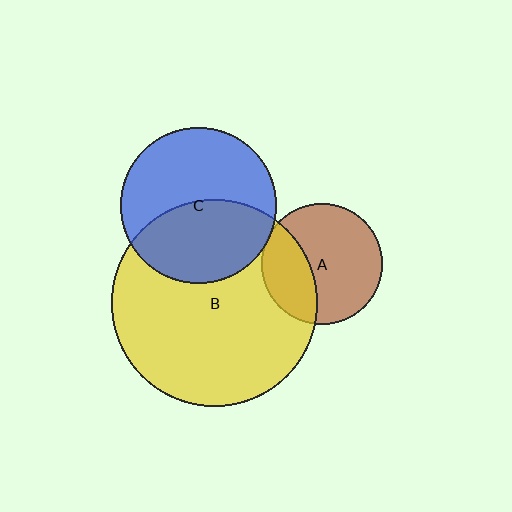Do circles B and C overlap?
Yes.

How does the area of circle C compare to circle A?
Approximately 1.7 times.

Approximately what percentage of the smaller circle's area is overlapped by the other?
Approximately 45%.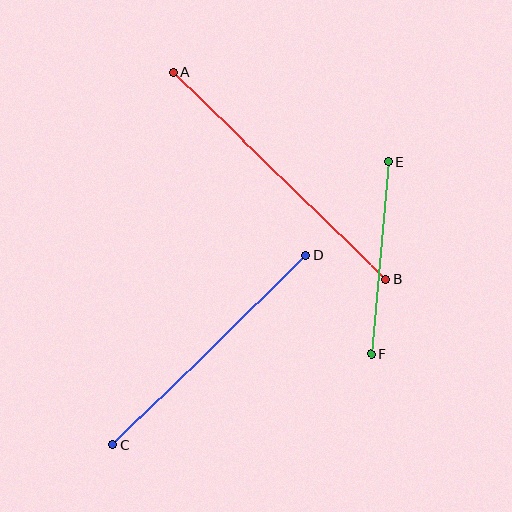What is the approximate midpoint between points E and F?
The midpoint is at approximately (380, 258) pixels.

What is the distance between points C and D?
The distance is approximately 271 pixels.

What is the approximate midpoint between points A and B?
The midpoint is at approximately (279, 175) pixels.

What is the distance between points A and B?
The distance is approximately 297 pixels.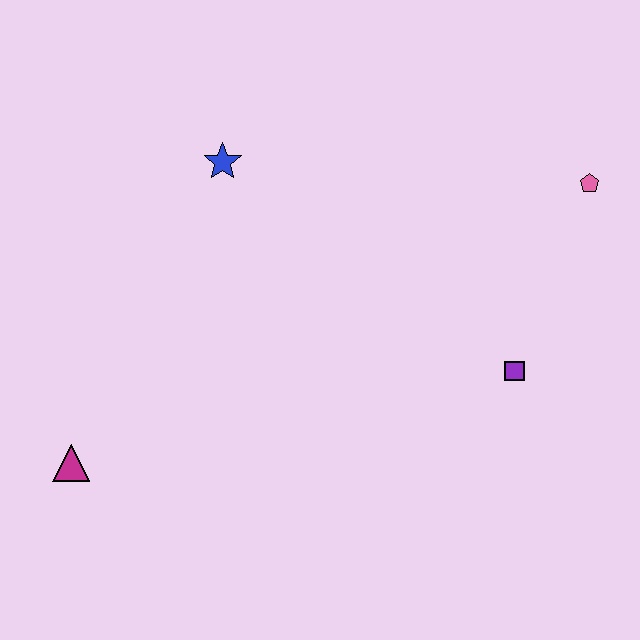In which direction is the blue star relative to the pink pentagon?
The blue star is to the left of the pink pentagon.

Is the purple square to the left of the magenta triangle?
No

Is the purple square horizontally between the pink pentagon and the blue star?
Yes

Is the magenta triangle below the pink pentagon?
Yes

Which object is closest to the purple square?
The pink pentagon is closest to the purple square.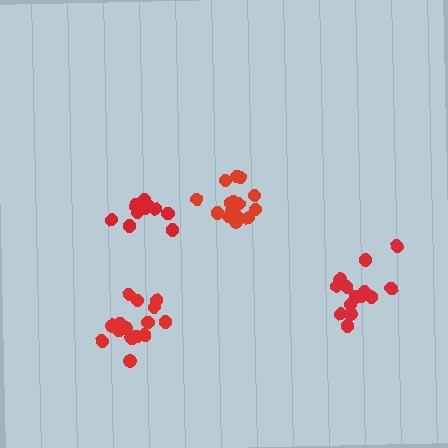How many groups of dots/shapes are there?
There are 4 groups.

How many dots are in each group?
Group 1: 16 dots, Group 2: 11 dots, Group 3: 15 dots, Group 4: 15 dots (57 total).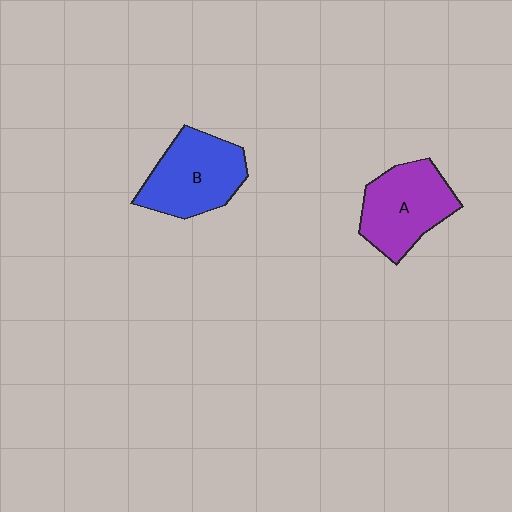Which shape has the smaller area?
Shape A (purple).